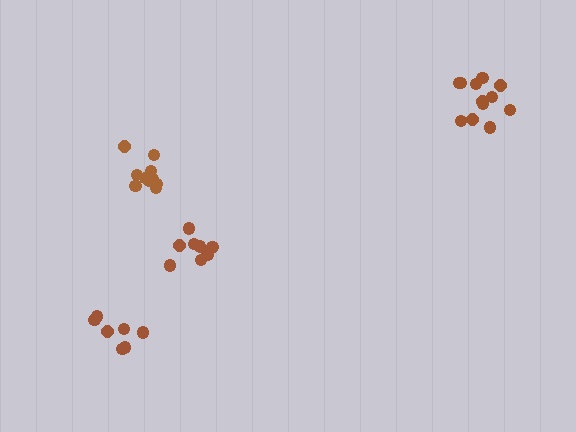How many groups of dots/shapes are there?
There are 4 groups.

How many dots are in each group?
Group 1: 12 dots, Group 2: 9 dots, Group 3: 10 dots, Group 4: 7 dots (38 total).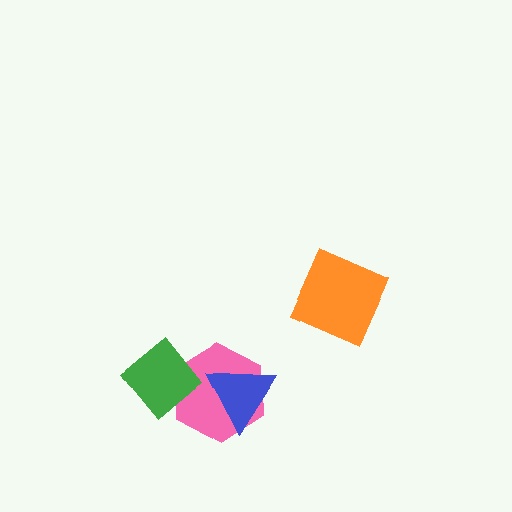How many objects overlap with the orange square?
0 objects overlap with the orange square.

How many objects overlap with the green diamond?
1 object overlaps with the green diamond.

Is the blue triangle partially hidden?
No, no other shape covers it.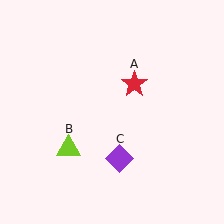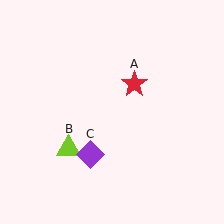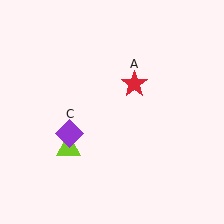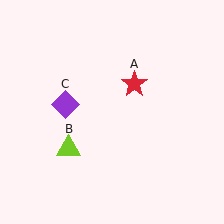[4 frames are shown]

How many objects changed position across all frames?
1 object changed position: purple diamond (object C).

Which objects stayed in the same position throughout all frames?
Red star (object A) and lime triangle (object B) remained stationary.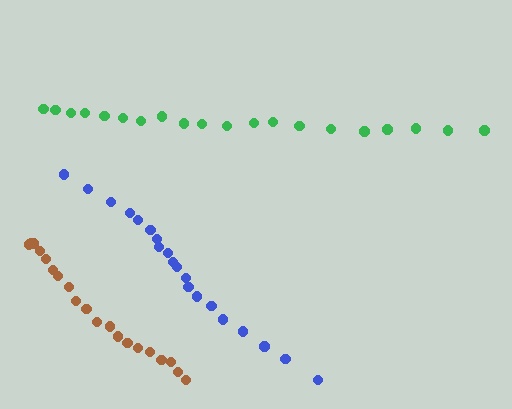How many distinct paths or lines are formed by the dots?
There are 3 distinct paths.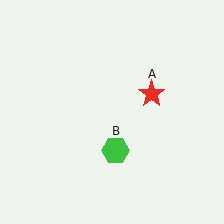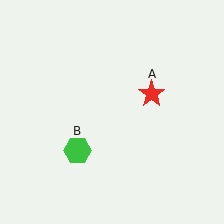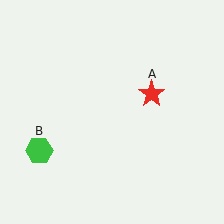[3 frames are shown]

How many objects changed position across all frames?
1 object changed position: green hexagon (object B).